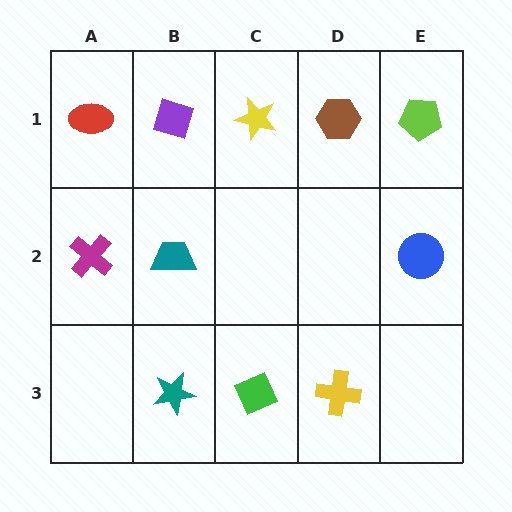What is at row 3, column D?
A yellow cross.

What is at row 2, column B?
A teal trapezoid.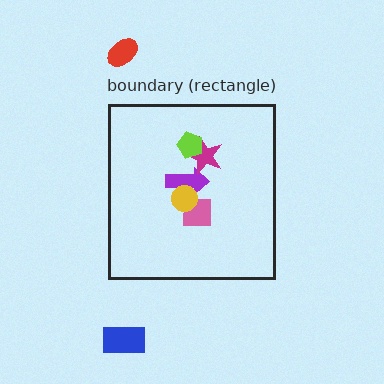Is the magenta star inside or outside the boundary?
Inside.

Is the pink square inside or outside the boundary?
Inside.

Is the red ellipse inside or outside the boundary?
Outside.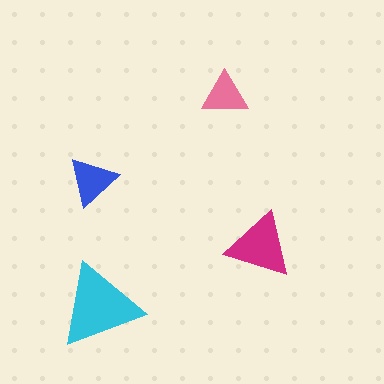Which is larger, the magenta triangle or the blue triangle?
The magenta one.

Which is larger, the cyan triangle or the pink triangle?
The cyan one.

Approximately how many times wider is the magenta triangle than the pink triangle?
About 1.5 times wider.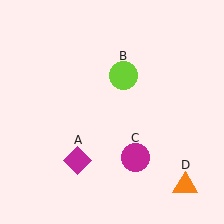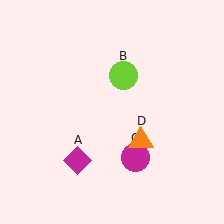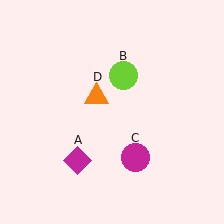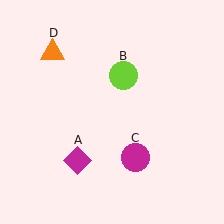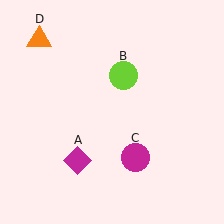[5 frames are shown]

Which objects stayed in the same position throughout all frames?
Magenta diamond (object A) and lime circle (object B) and magenta circle (object C) remained stationary.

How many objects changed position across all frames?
1 object changed position: orange triangle (object D).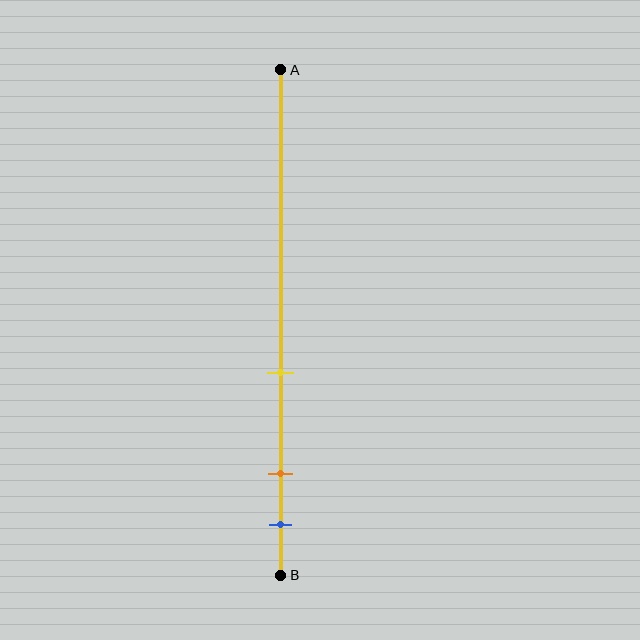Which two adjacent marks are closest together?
The orange and blue marks are the closest adjacent pair.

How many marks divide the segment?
There are 3 marks dividing the segment.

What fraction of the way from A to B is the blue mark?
The blue mark is approximately 90% (0.9) of the way from A to B.